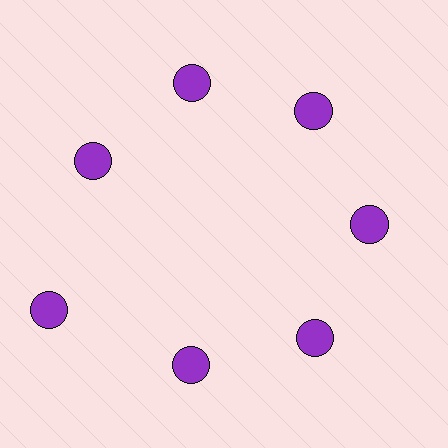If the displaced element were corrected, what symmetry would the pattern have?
It would have 7-fold rotational symmetry — the pattern would map onto itself every 51 degrees.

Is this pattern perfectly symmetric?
No. The 7 purple circles are arranged in a ring, but one element near the 8 o'clock position is pushed outward from the center, breaking the 7-fold rotational symmetry.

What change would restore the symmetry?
The symmetry would be restored by moving it inward, back onto the ring so that all 7 circles sit at equal angles and equal distance from the center.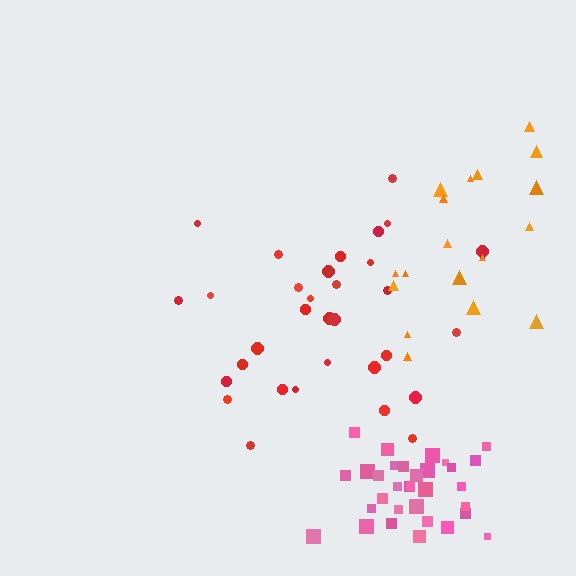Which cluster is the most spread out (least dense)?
Orange.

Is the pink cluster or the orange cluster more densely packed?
Pink.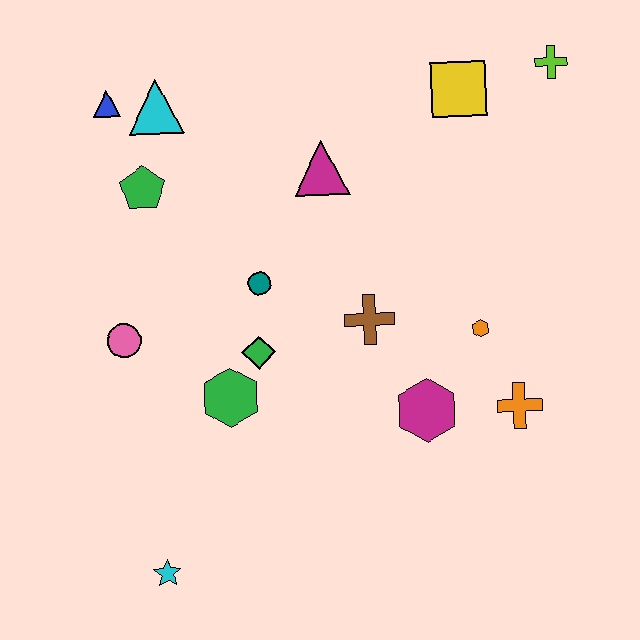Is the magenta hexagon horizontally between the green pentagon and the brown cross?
No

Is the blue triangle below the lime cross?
Yes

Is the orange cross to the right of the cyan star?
Yes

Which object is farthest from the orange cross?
The blue triangle is farthest from the orange cross.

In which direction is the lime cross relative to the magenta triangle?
The lime cross is to the right of the magenta triangle.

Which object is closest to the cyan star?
The green hexagon is closest to the cyan star.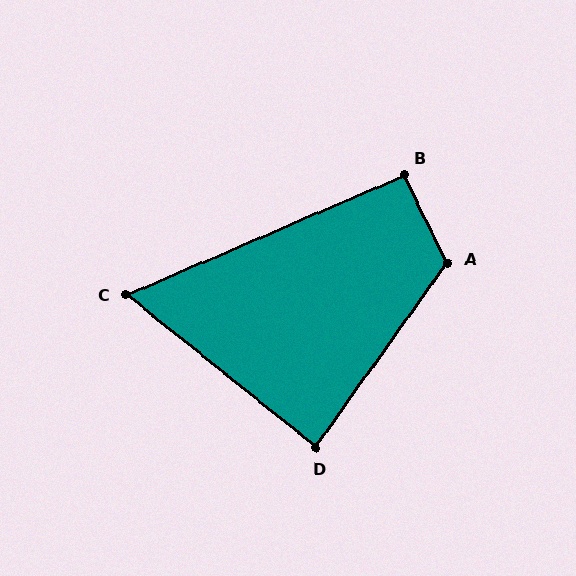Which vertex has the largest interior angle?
A, at approximately 118 degrees.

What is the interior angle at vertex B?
Approximately 93 degrees (approximately right).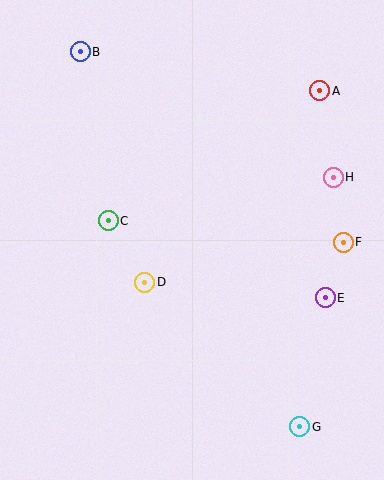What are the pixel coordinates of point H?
Point H is at (333, 177).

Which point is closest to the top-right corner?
Point A is closest to the top-right corner.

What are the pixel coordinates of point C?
Point C is at (108, 221).